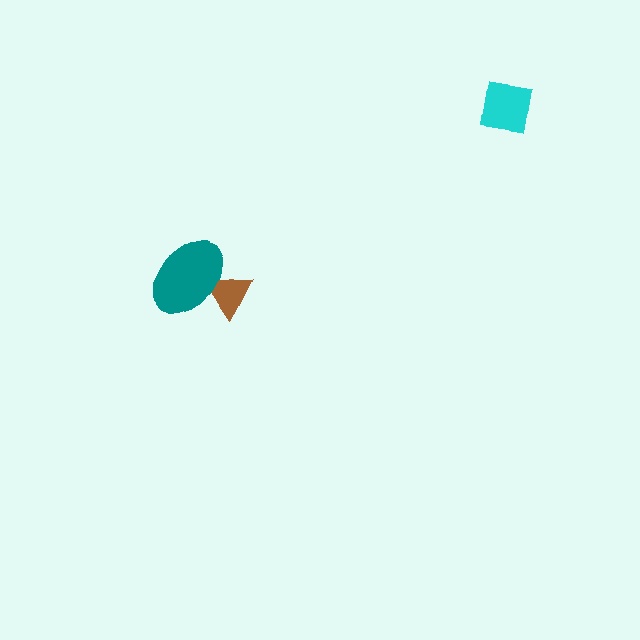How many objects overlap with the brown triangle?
1 object overlaps with the brown triangle.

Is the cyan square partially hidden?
No, no other shape covers it.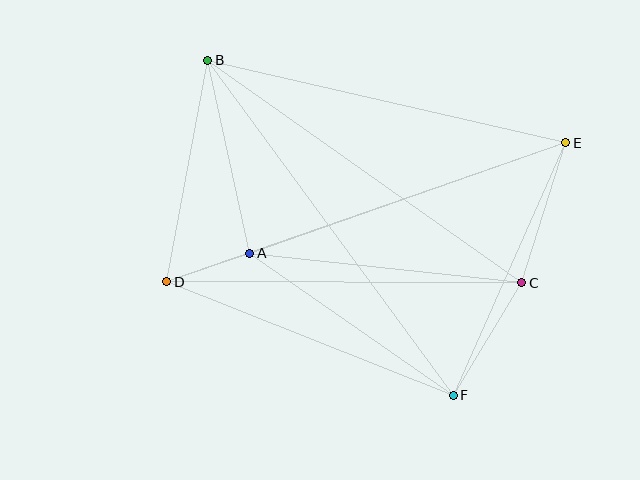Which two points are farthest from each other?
Points D and E are farthest from each other.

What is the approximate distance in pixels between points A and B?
The distance between A and B is approximately 197 pixels.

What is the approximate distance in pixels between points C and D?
The distance between C and D is approximately 355 pixels.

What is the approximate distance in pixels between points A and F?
The distance between A and F is approximately 248 pixels.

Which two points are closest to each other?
Points A and D are closest to each other.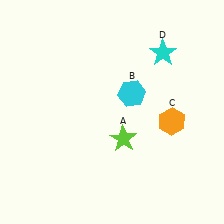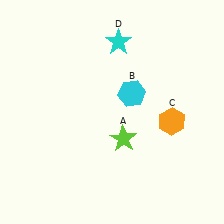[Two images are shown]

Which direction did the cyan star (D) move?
The cyan star (D) moved left.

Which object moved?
The cyan star (D) moved left.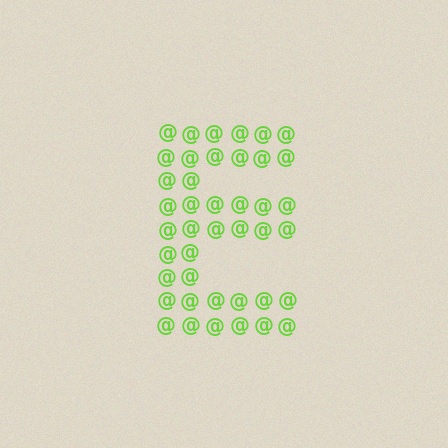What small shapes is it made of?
It is made of small at signs.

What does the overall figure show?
The overall figure shows the letter E.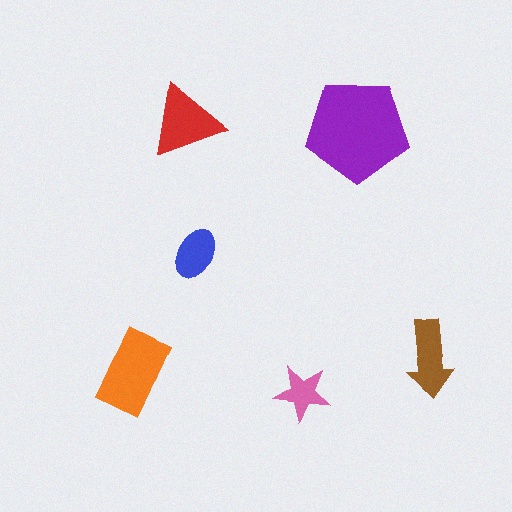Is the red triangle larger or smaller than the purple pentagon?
Smaller.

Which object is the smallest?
The pink star.